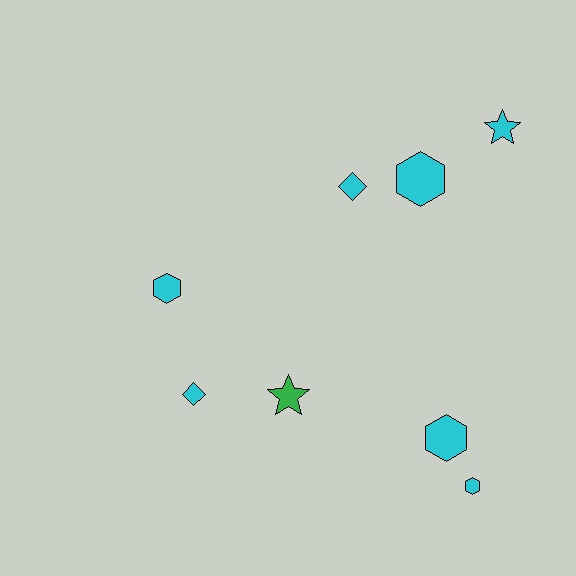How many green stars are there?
There is 1 green star.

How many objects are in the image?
There are 8 objects.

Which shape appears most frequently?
Hexagon, with 4 objects.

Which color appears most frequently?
Cyan, with 7 objects.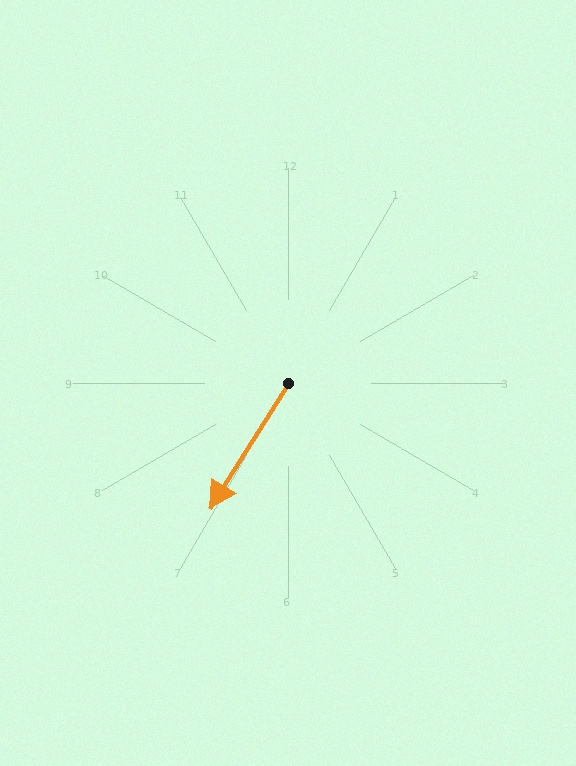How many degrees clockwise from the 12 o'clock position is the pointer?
Approximately 212 degrees.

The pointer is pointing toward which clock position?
Roughly 7 o'clock.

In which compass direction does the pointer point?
Southwest.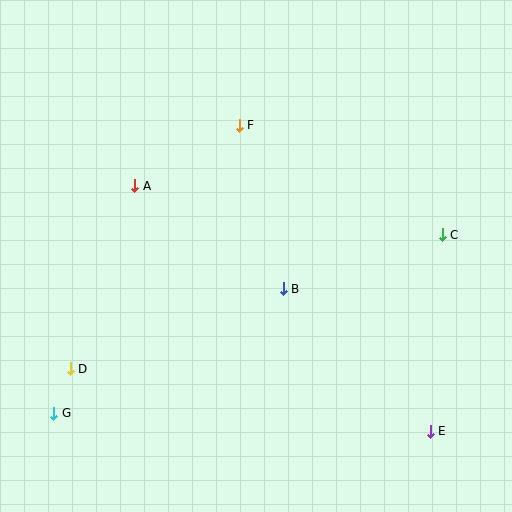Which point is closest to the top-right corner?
Point C is closest to the top-right corner.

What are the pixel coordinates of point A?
Point A is at (135, 186).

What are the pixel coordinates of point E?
Point E is at (430, 431).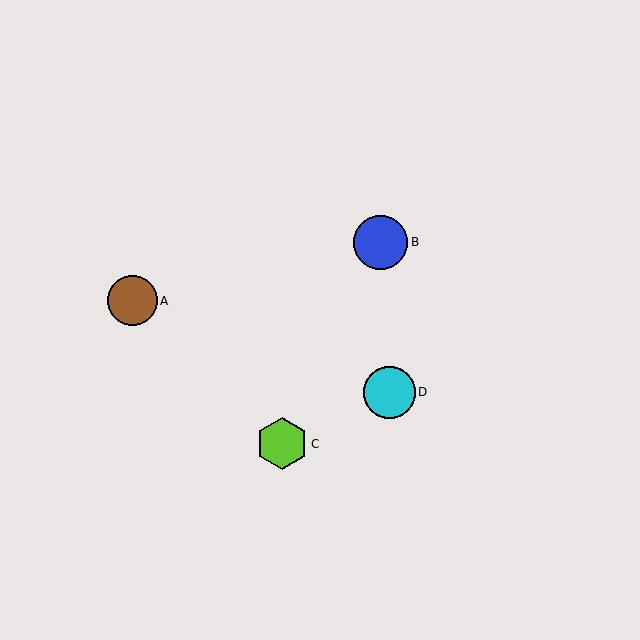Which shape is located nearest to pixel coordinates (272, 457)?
The lime hexagon (labeled C) at (282, 444) is nearest to that location.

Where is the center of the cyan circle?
The center of the cyan circle is at (389, 392).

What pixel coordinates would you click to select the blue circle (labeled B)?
Click at (380, 242) to select the blue circle B.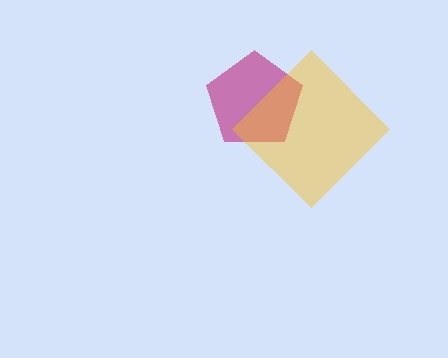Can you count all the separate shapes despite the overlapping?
Yes, there are 2 separate shapes.